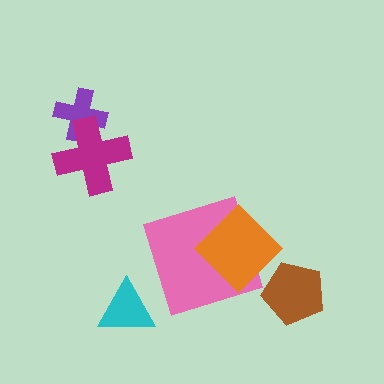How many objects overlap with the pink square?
1 object overlaps with the pink square.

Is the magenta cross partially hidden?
No, no other shape covers it.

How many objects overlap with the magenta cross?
1 object overlaps with the magenta cross.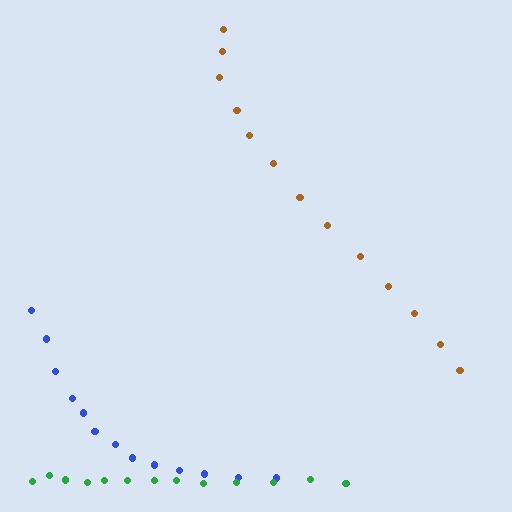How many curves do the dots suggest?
There are 3 distinct paths.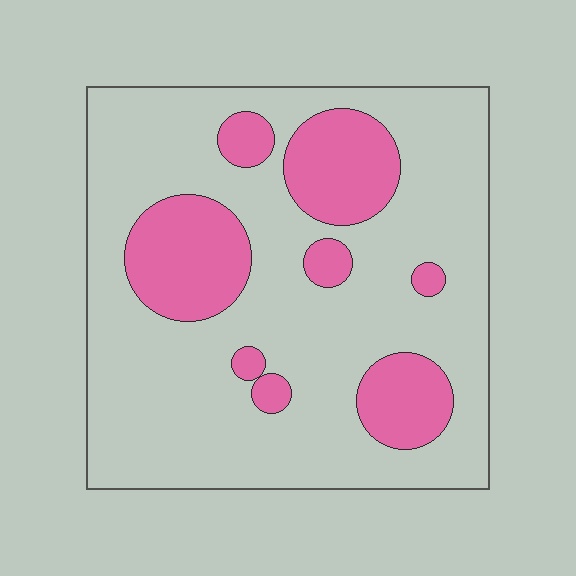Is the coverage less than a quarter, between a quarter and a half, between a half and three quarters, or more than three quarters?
Less than a quarter.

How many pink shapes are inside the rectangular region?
8.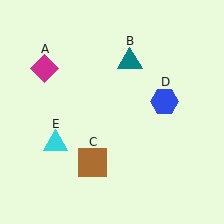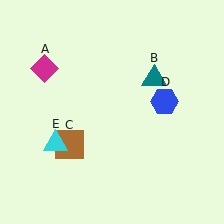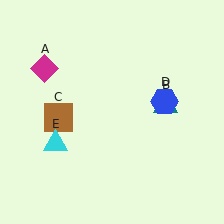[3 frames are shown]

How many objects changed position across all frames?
2 objects changed position: teal triangle (object B), brown square (object C).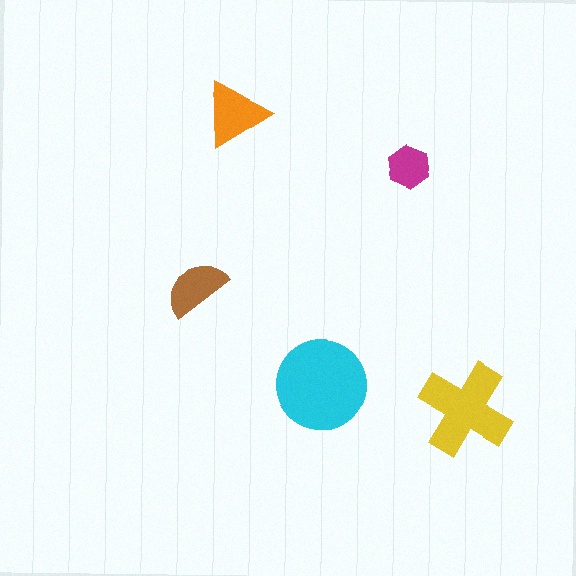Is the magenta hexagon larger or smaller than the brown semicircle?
Smaller.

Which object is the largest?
The cyan circle.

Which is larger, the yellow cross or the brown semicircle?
The yellow cross.